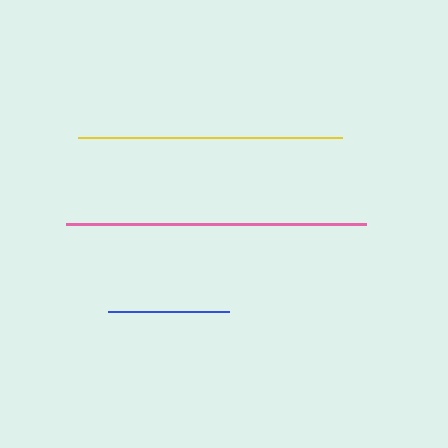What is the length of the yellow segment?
The yellow segment is approximately 264 pixels long.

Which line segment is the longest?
The pink line is the longest at approximately 299 pixels.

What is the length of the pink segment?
The pink segment is approximately 299 pixels long.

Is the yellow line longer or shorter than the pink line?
The pink line is longer than the yellow line.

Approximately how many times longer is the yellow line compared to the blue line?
The yellow line is approximately 2.2 times the length of the blue line.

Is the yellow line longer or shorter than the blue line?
The yellow line is longer than the blue line.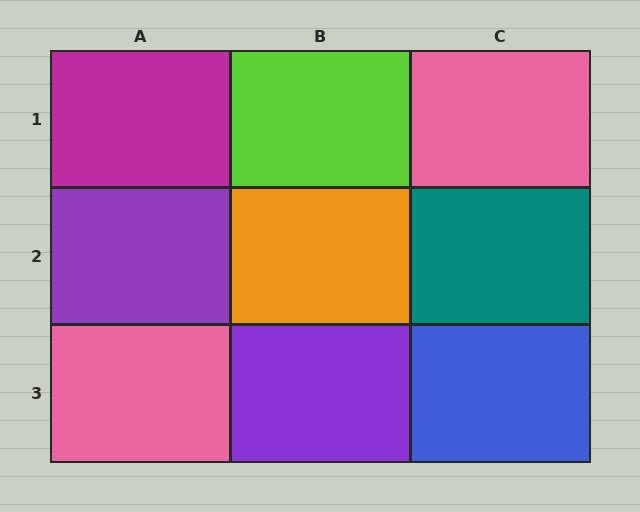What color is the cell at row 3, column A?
Pink.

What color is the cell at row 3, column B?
Purple.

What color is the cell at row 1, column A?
Magenta.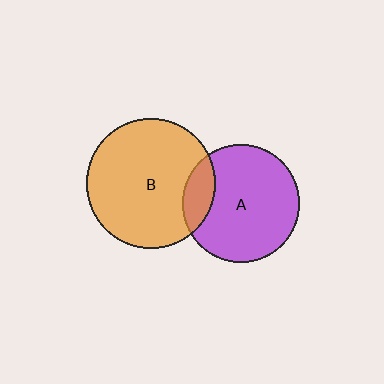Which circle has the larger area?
Circle B (orange).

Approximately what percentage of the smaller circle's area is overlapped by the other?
Approximately 15%.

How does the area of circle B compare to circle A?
Approximately 1.2 times.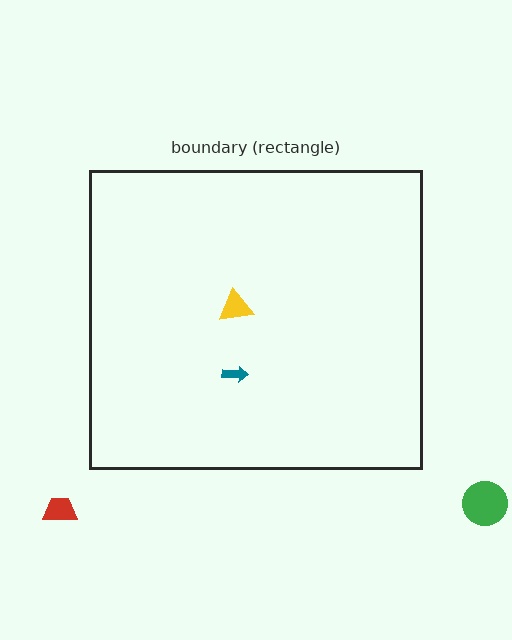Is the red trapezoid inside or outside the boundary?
Outside.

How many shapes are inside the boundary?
2 inside, 2 outside.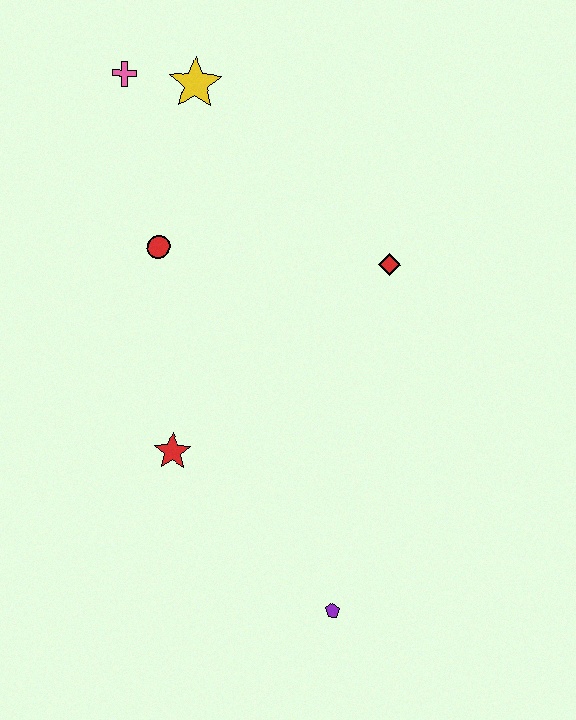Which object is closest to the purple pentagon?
The red star is closest to the purple pentagon.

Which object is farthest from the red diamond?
The purple pentagon is farthest from the red diamond.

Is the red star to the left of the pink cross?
No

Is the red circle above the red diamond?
Yes